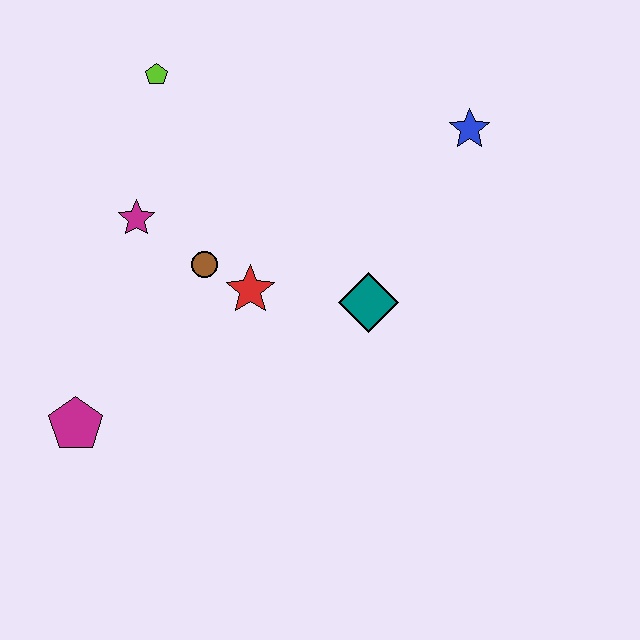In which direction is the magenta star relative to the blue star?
The magenta star is to the left of the blue star.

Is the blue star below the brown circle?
No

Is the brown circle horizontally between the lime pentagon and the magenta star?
No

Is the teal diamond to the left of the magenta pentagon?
No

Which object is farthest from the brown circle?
The blue star is farthest from the brown circle.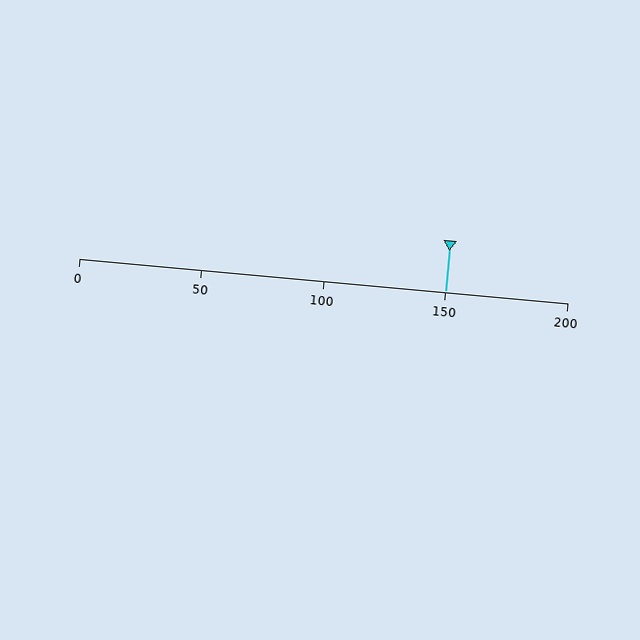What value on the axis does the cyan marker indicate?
The marker indicates approximately 150.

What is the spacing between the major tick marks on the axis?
The major ticks are spaced 50 apart.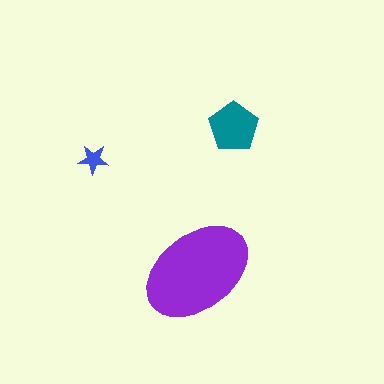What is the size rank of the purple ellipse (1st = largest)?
1st.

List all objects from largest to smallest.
The purple ellipse, the teal pentagon, the blue star.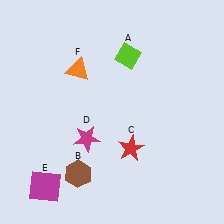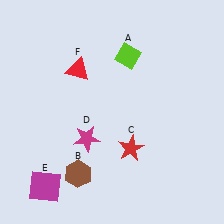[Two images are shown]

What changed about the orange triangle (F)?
In Image 1, F is orange. In Image 2, it changed to red.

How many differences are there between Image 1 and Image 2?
There is 1 difference between the two images.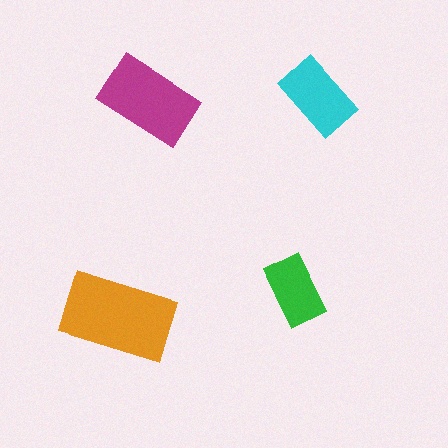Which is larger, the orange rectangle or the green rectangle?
The orange one.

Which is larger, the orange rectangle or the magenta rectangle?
The orange one.